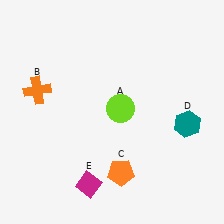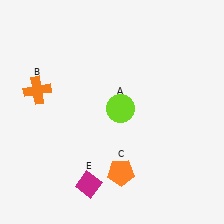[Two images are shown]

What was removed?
The teal hexagon (D) was removed in Image 2.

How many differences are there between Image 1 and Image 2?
There is 1 difference between the two images.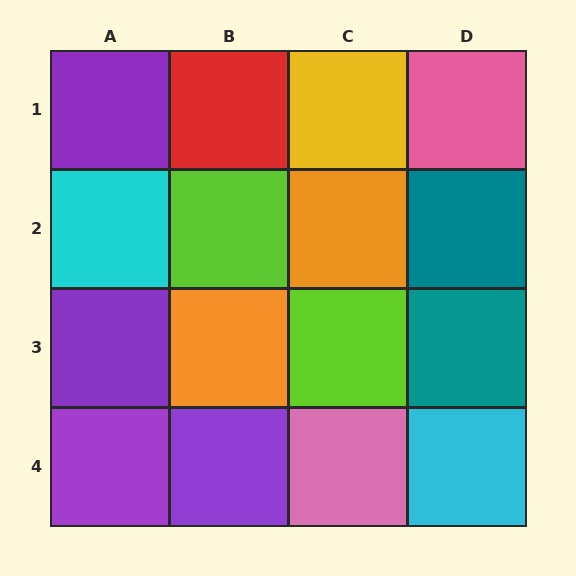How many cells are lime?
2 cells are lime.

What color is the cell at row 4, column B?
Purple.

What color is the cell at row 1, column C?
Yellow.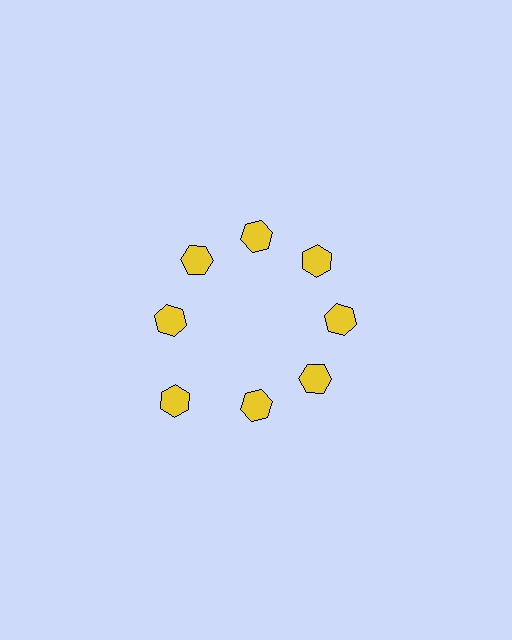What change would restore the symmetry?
The symmetry would be restored by moving it inward, back onto the ring so that all 8 hexagons sit at equal angles and equal distance from the center.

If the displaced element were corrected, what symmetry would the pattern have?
It would have 8-fold rotational symmetry — the pattern would map onto itself every 45 degrees.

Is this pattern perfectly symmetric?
No. The 8 yellow hexagons are arranged in a ring, but one element near the 8 o'clock position is pushed outward from the center, breaking the 8-fold rotational symmetry.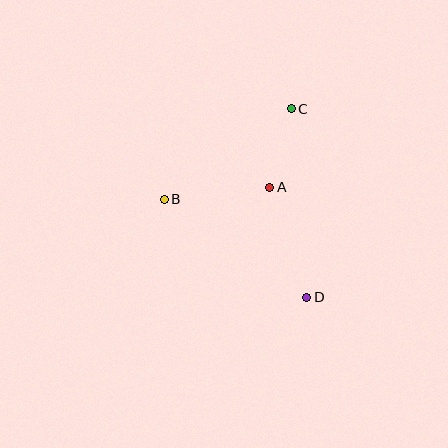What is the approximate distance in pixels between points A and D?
The distance between A and D is approximately 116 pixels.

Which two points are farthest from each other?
Points C and D are farthest from each other.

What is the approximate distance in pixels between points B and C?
The distance between B and C is approximately 156 pixels.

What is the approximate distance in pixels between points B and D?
The distance between B and D is approximately 173 pixels.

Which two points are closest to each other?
Points A and C are closest to each other.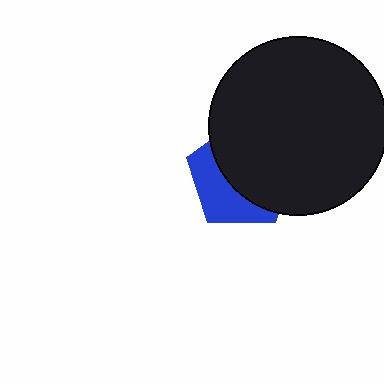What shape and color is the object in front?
The object in front is a black circle.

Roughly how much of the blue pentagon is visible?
A small part of it is visible (roughly 39%).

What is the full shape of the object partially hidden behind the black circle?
The partially hidden object is a blue pentagon.